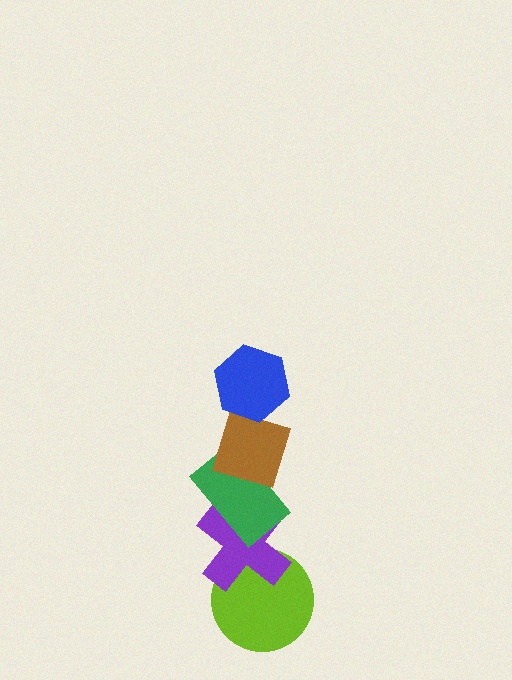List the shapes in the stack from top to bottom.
From top to bottom: the blue hexagon, the brown diamond, the green rectangle, the purple cross, the lime circle.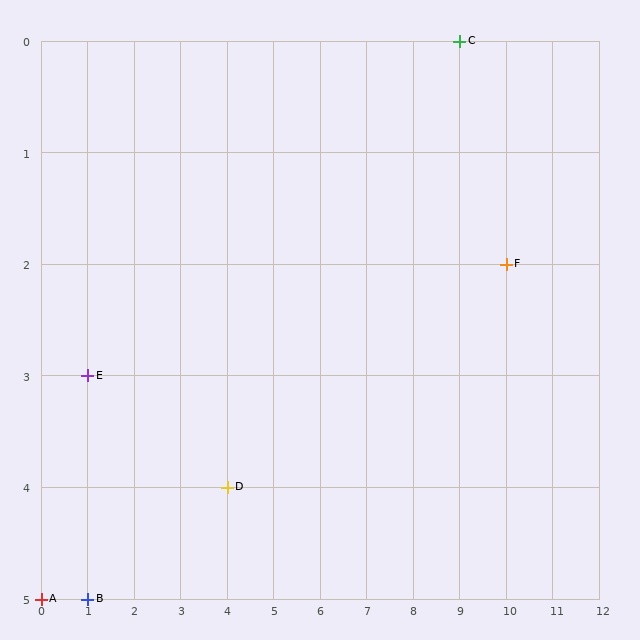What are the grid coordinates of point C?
Point C is at grid coordinates (9, 0).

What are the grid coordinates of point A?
Point A is at grid coordinates (0, 5).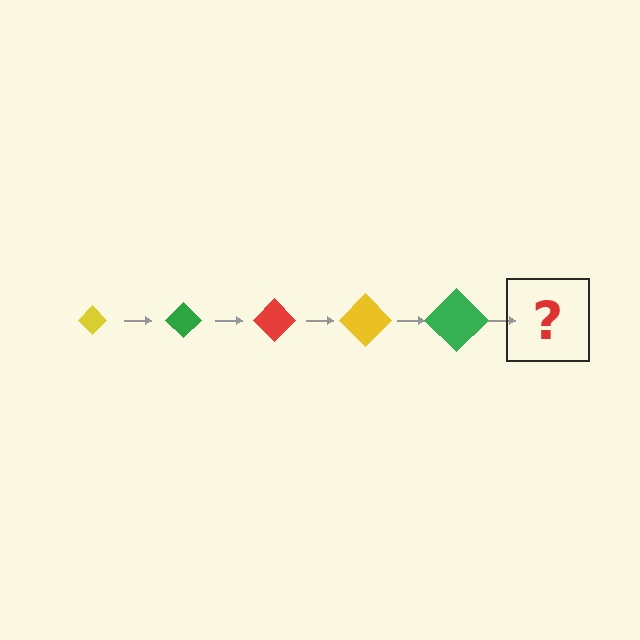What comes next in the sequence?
The next element should be a red diamond, larger than the previous one.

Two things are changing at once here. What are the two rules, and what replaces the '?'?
The two rules are that the diamond grows larger each step and the color cycles through yellow, green, and red. The '?' should be a red diamond, larger than the previous one.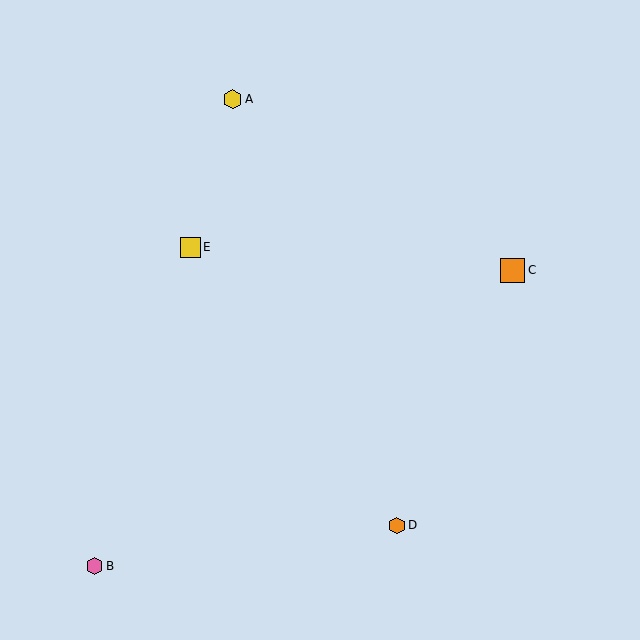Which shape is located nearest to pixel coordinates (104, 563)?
The pink hexagon (labeled B) at (94, 566) is nearest to that location.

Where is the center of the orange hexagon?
The center of the orange hexagon is at (397, 525).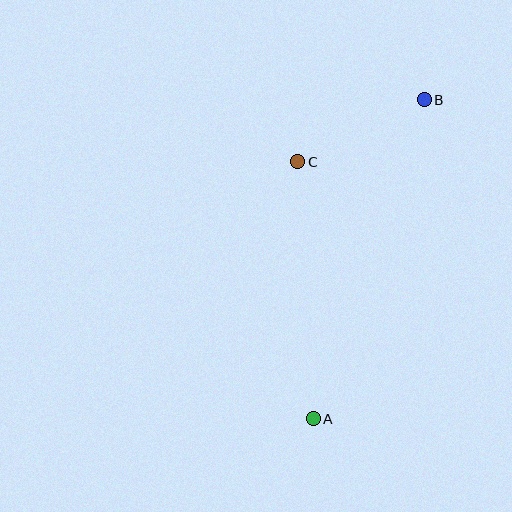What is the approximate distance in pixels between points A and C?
The distance between A and C is approximately 258 pixels.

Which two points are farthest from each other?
Points A and B are farthest from each other.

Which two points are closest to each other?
Points B and C are closest to each other.